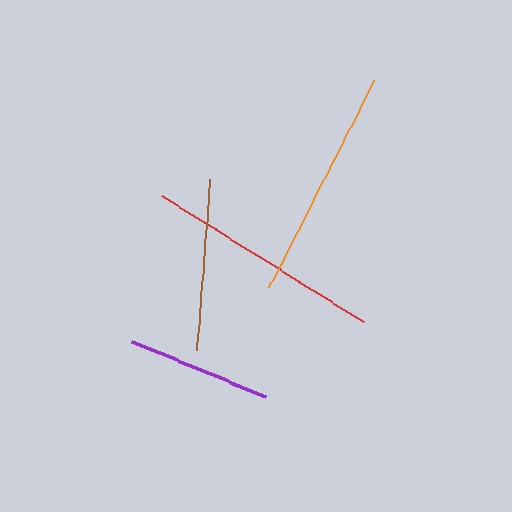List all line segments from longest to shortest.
From longest to shortest: red, orange, brown, purple.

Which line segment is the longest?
The red line is the longest at approximately 238 pixels.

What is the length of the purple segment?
The purple segment is approximately 145 pixels long.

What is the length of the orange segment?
The orange segment is approximately 233 pixels long.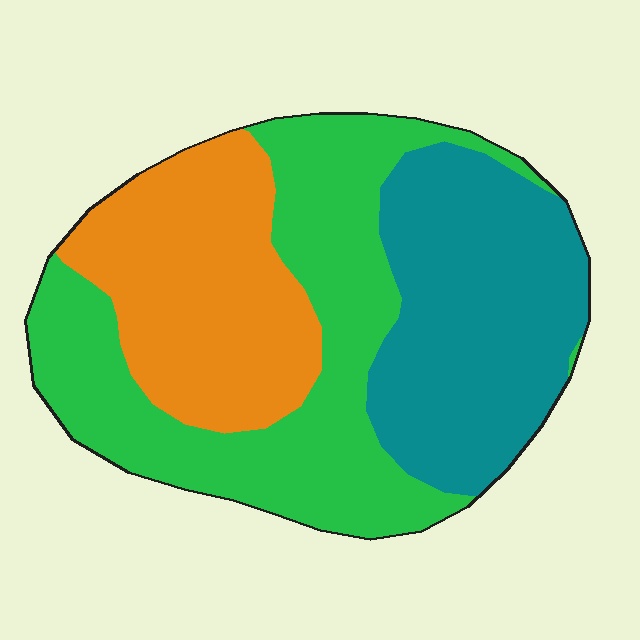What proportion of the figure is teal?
Teal covers around 30% of the figure.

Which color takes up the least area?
Orange, at roughly 30%.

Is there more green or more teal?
Green.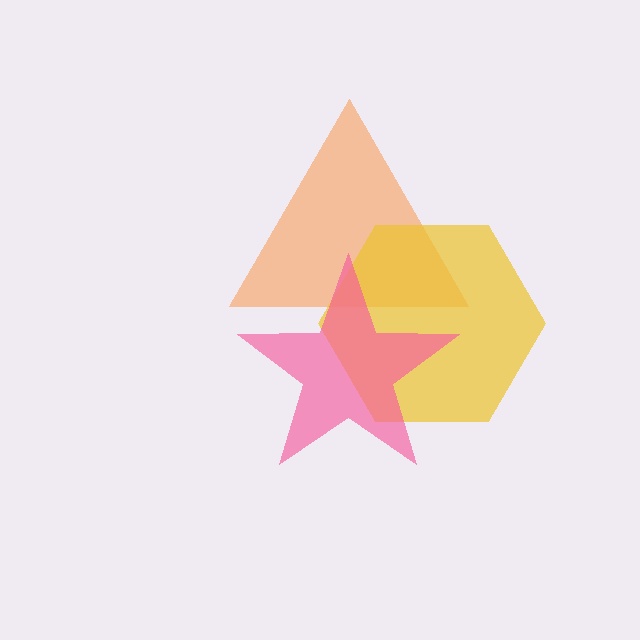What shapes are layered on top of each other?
The layered shapes are: an orange triangle, a yellow hexagon, a pink star.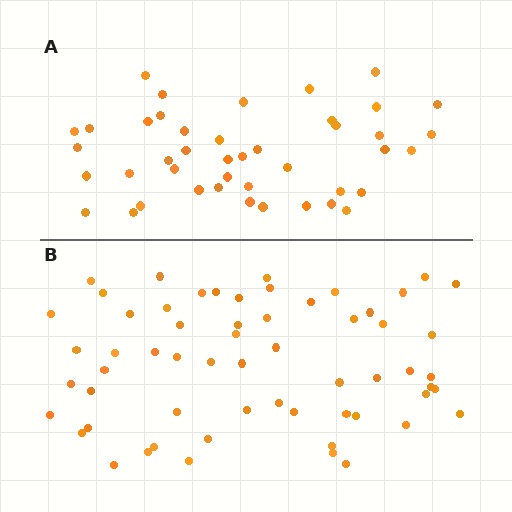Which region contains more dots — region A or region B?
Region B (the bottom region) has more dots.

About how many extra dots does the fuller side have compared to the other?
Region B has approximately 15 more dots than region A.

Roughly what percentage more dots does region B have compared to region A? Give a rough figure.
About 40% more.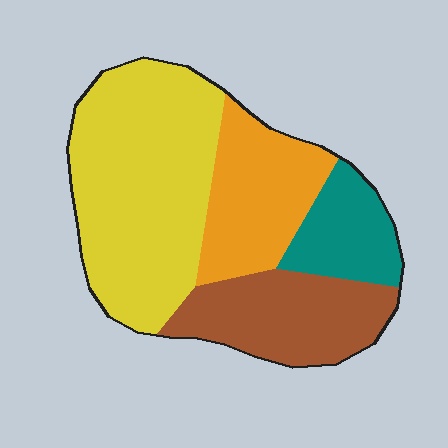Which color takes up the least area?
Teal, at roughly 15%.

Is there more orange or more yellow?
Yellow.